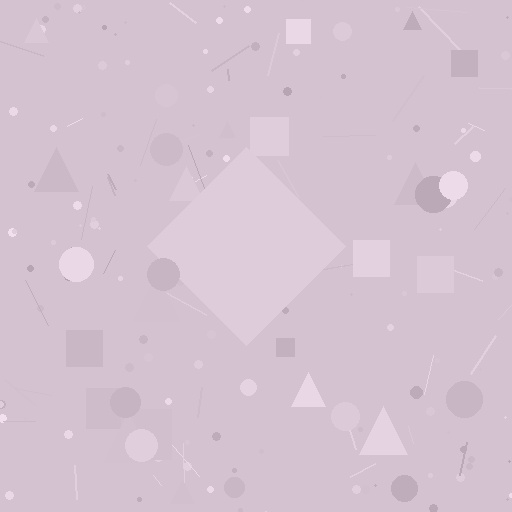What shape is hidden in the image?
A diamond is hidden in the image.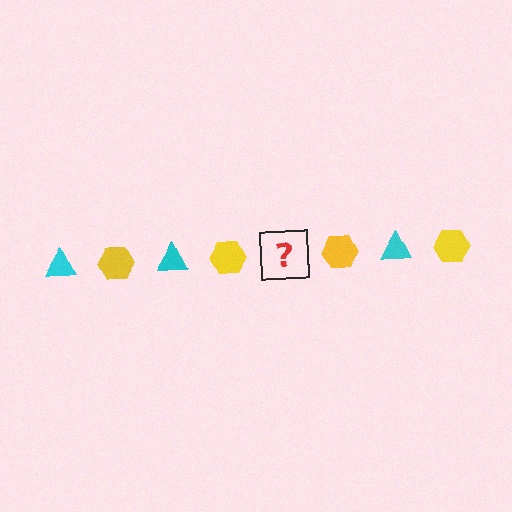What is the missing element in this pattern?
The missing element is a cyan triangle.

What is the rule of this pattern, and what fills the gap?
The rule is that the pattern alternates between cyan triangle and yellow hexagon. The gap should be filled with a cyan triangle.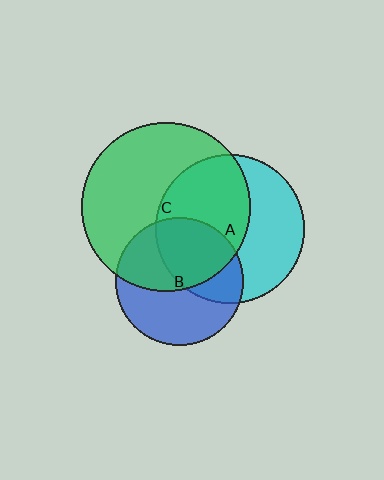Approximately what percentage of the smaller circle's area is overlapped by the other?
Approximately 55%.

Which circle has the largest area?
Circle C (green).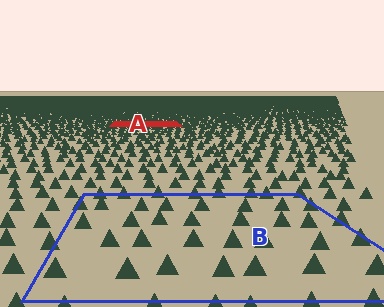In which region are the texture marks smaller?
The texture marks are smaller in region A, because it is farther away.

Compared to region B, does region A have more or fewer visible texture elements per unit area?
Region A has more texture elements per unit area — they are packed more densely because it is farther away.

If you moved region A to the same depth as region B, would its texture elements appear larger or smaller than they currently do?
They would appear larger. At a closer depth, the same texture elements are projected at a bigger on-screen size.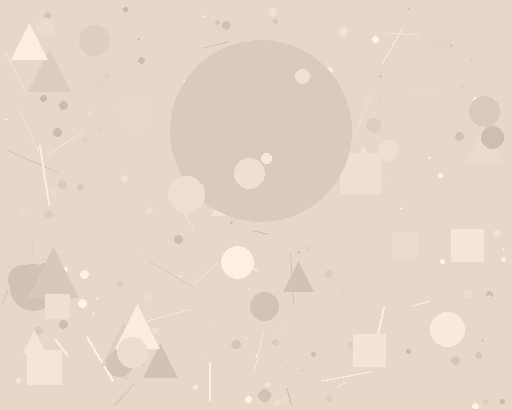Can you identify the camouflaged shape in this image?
The camouflaged shape is a circle.